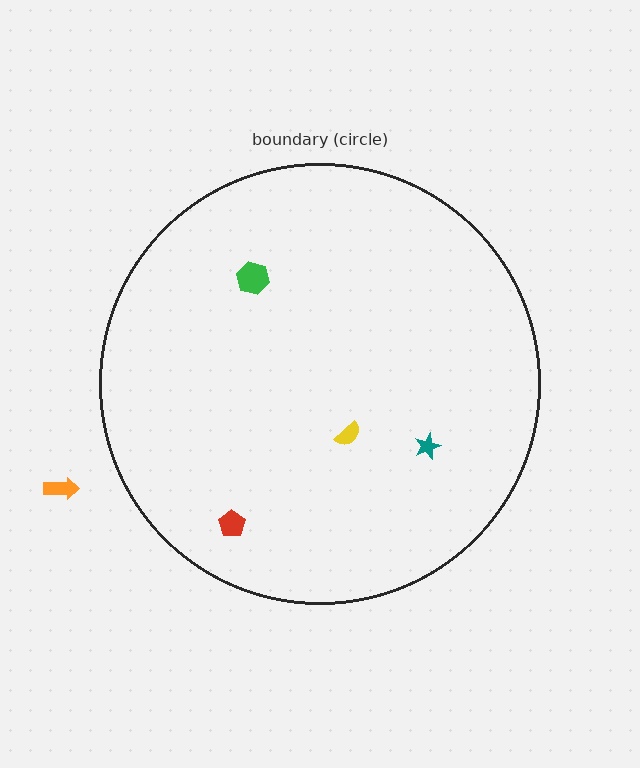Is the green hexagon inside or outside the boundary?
Inside.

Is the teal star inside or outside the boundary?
Inside.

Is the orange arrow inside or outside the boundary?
Outside.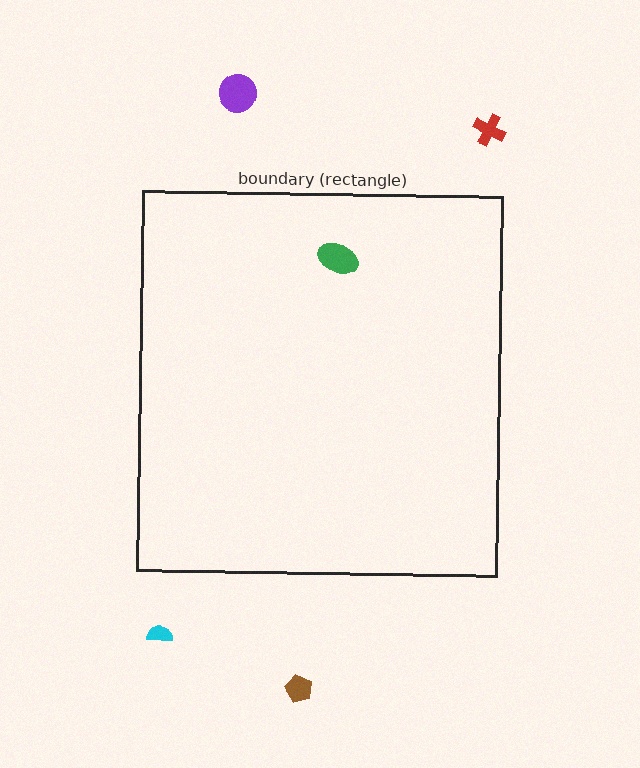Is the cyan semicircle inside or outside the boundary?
Outside.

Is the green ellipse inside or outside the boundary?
Inside.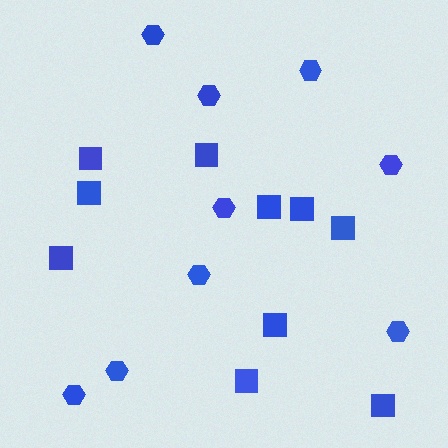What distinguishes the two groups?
There are 2 groups: one group of squares (10) and one group of hexagons (9).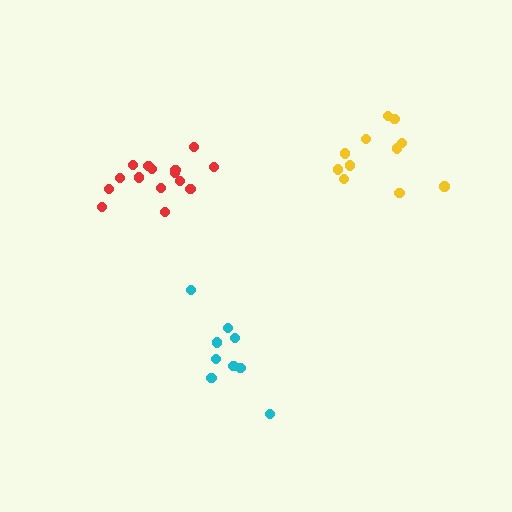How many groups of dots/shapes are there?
There are 3 groups.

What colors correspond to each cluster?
The clusters are colored: yellow, red, cyan.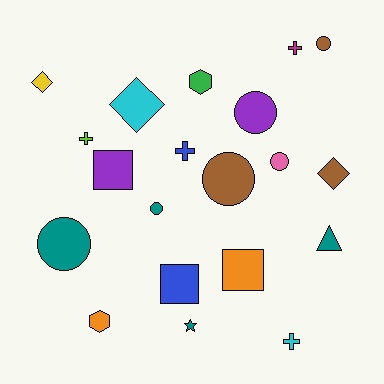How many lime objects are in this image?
There is 1 lime object.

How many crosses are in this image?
There are 4 crosses.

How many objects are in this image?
There are 20 objects.